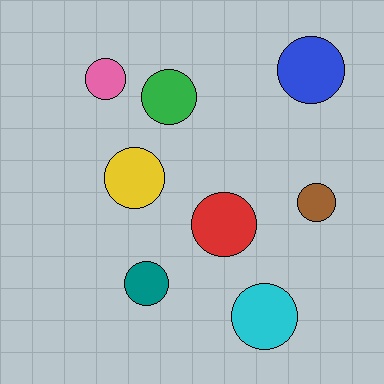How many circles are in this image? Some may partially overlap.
There are 8 circles.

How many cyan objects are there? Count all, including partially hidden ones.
There is 1 cyan object.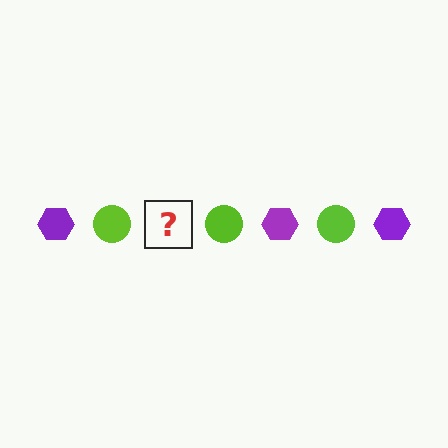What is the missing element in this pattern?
The missing element is a purple hexagon.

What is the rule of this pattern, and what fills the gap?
The rule is that the pattern alternates between purple hexagon and lime circle. The gap should be filled with a purple hexagon.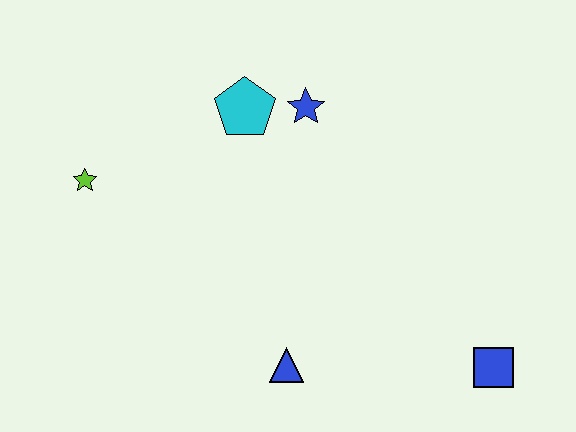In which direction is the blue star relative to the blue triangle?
The blue star is above the blue triangle.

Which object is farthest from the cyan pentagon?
The blue square is farthest from the cyan pentagon.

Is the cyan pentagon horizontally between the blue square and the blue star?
No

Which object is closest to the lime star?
The cyan pentagon is closest to the lime star.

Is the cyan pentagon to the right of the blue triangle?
No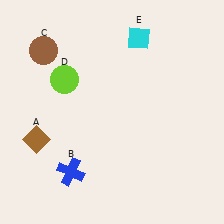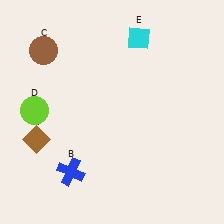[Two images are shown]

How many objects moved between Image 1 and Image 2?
1 object moved between the two images.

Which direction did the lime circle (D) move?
The lime circle (D) moved down.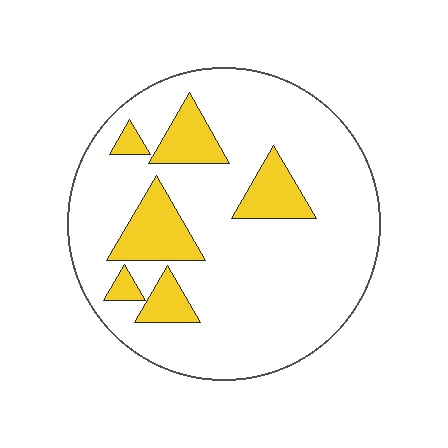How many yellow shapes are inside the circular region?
6.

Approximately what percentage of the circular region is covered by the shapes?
Approximately 20%.